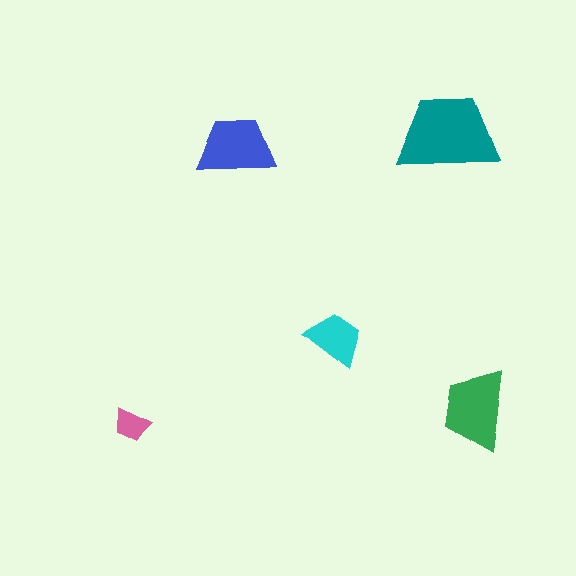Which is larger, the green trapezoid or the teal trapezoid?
The teal one.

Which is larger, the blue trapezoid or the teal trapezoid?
The teal one.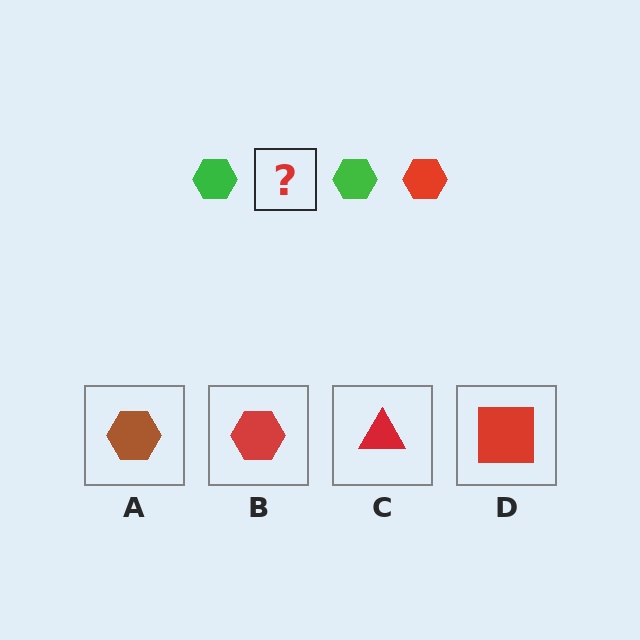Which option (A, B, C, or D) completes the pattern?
B.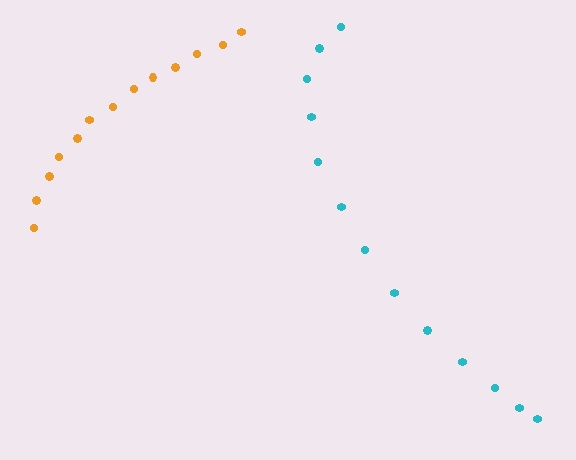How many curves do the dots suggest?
There are 2 distinct paths.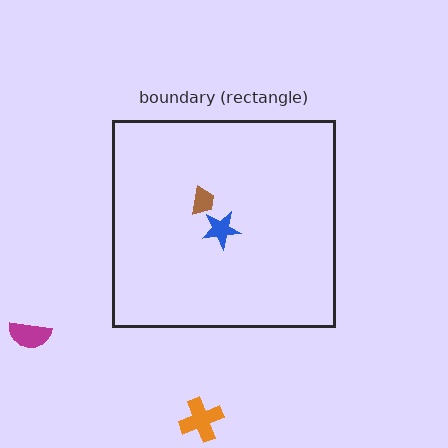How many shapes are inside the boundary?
2 inside, 2 outside.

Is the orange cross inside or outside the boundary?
Outside.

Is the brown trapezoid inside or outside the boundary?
Inside.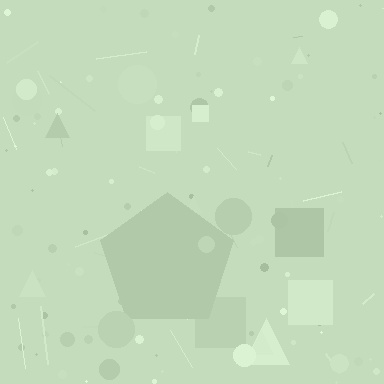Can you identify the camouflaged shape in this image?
The camouflaged shape is a pentagon.